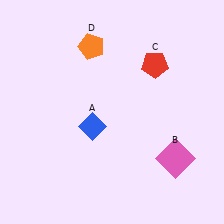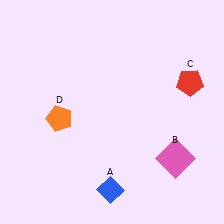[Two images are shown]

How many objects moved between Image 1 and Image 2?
3 objects moved between the two images.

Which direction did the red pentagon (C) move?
The red pentagon (C) moved right.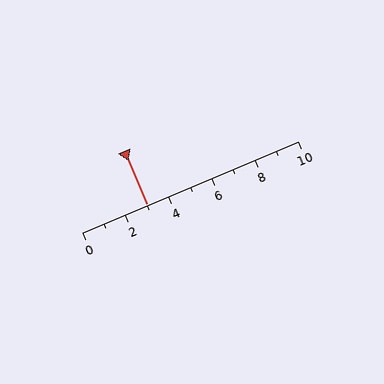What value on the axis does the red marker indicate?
The marker indicates approximately 3.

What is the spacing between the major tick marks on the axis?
The major ticks are spaced 2 apart.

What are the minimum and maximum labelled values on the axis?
The axis runs from 0 to 10.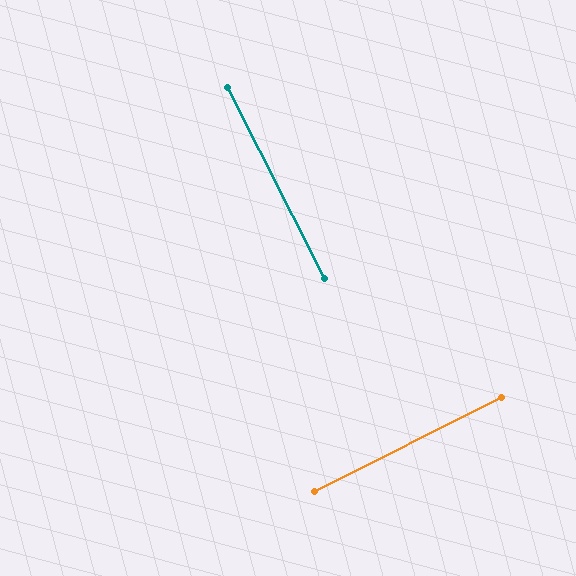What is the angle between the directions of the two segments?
Approximately 90 degrees.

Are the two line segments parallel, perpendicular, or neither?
Perpendicular — they meet at approximately 90°.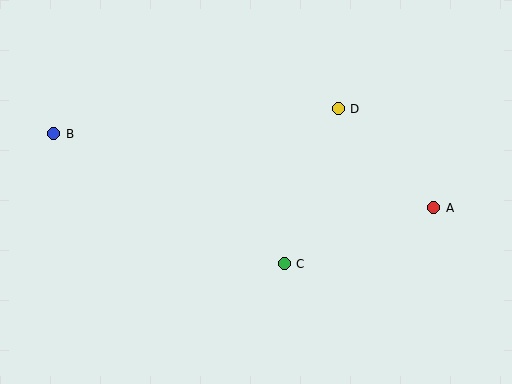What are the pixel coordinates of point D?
Point D is at (338, 109).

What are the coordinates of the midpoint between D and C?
The midpoint between D and C is at (311, 186).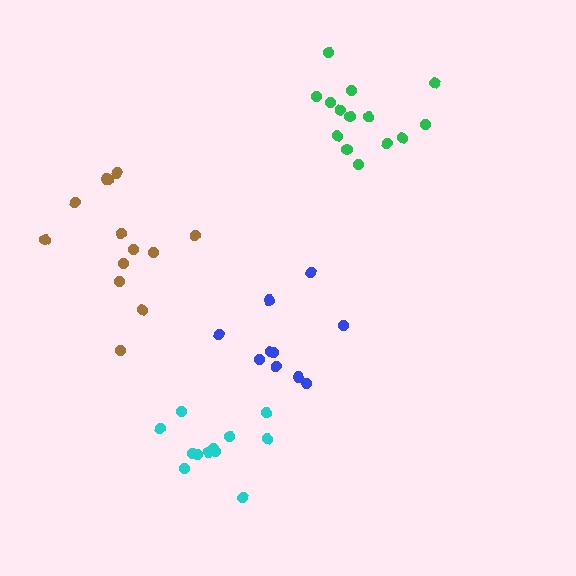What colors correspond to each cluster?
The clusters are colored: cyan, green, blue, brown.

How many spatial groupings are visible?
There are 4 spatial groupings.